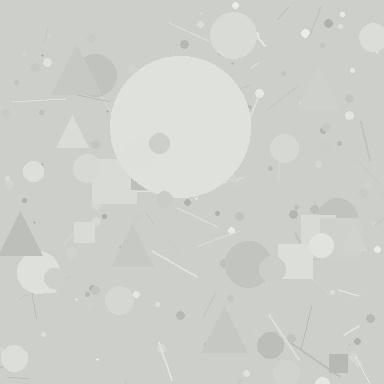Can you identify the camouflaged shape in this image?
The camouflaged shape is a circle.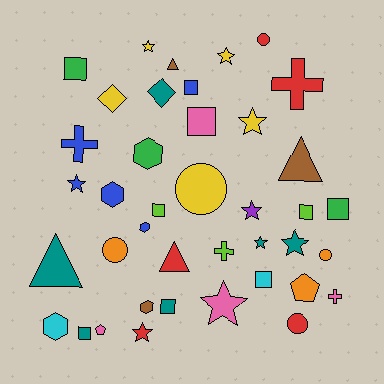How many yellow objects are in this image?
There are 5 yellow objects.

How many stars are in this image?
There are 9 stars.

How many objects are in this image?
There are 40 objects.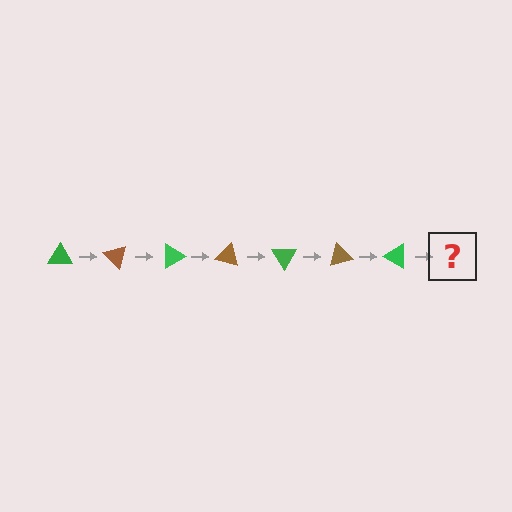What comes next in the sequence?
The next element should be a brown triangle, rotated 315 degrees from the start.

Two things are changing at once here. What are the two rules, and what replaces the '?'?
The two rules are that it rotates 45 degrees each step and the color cycles through green and brown. The '?' should be a brown triangle, rotated 315 degrees from the start.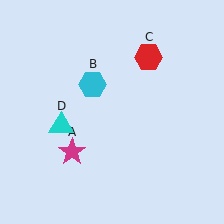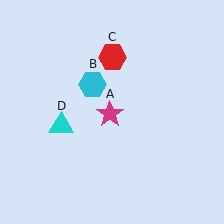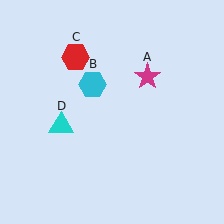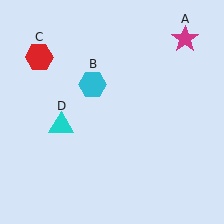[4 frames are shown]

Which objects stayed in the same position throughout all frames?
Cyan hexagon (object B) and cyan triangle (object D) remained stationary.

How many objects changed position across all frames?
2 objects changed position: magenta star (object A), red hexagon (object C).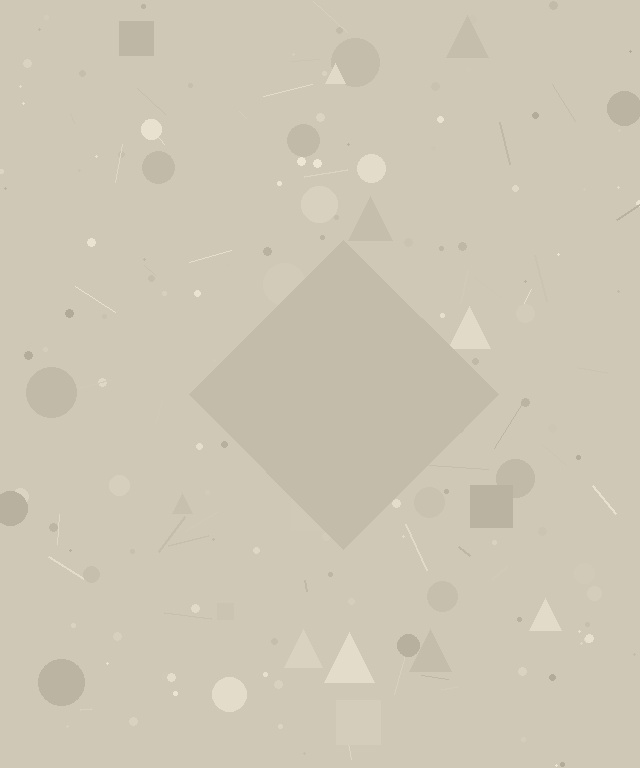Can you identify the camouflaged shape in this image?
The camouflaged shape is a diamond.